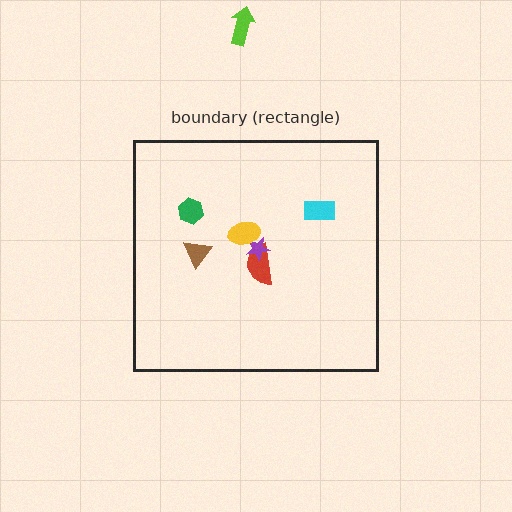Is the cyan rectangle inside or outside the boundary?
Inside.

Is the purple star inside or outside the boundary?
Inside.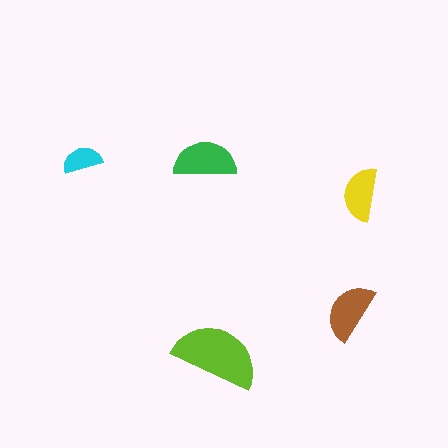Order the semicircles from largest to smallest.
the lime one, the green one, the brown one, the yellow one, the cyan one.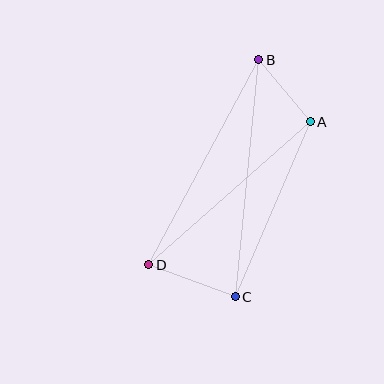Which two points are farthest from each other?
Points B and C are farthest from each other.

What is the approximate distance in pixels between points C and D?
The distance between C and D is approximately 92 pixels.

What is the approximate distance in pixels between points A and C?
The distance between A and C is approximately 190 pixels.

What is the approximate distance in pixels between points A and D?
The distance between A and D is approximately 216 pixels.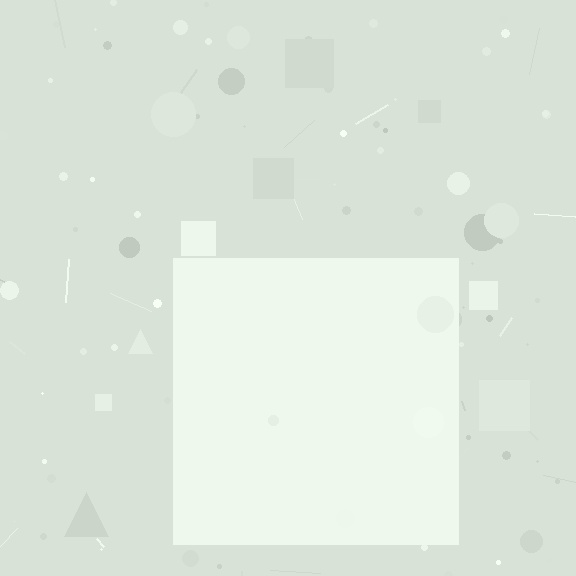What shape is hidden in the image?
A square is hidden in the image.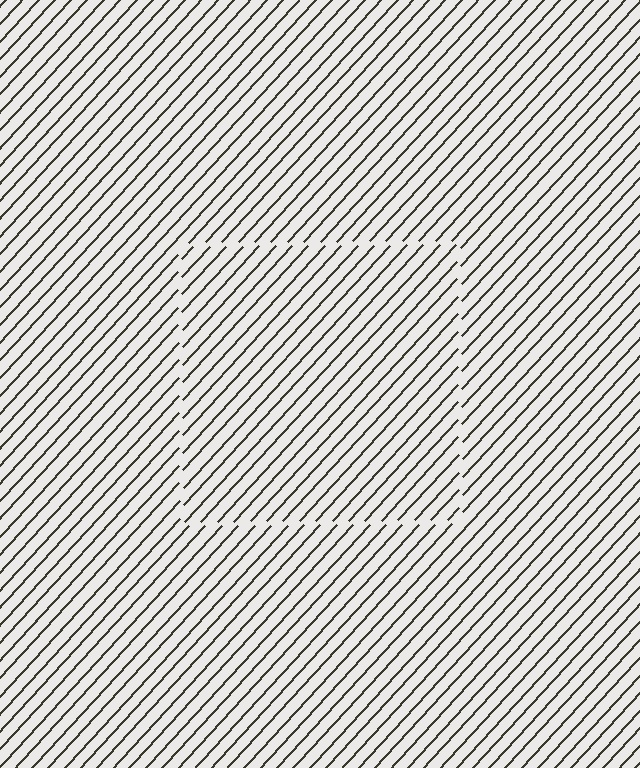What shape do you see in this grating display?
An illusory square. The interior of the shape contains the same grating, shifted by half a period — the contour is defined by the phase discontinuity where line-ends from the inner and outer gratings abut.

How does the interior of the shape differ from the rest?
The interior of the shape contains the same grating, shifted by half a period — the contour is defined by the phase discontinuity where line-ends from the inner and outer gratings abut.